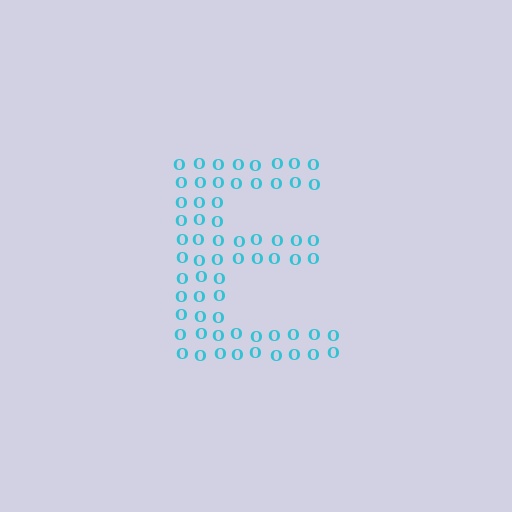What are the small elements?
The small elements are letter O's.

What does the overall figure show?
The overall figure shows the letter E.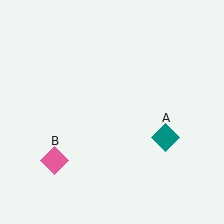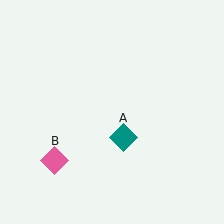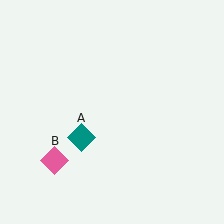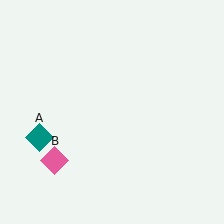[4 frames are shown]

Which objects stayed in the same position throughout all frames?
Pink diamond (object B) remained stationary.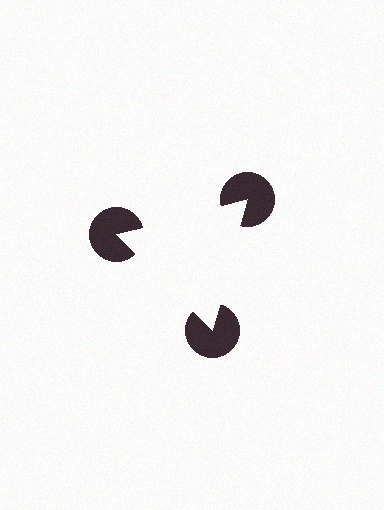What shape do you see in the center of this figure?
An illusory triangle — its edges are inferred from the aligned wedge cuts in the pac-man discs, not physically drawn.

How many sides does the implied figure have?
3 sides.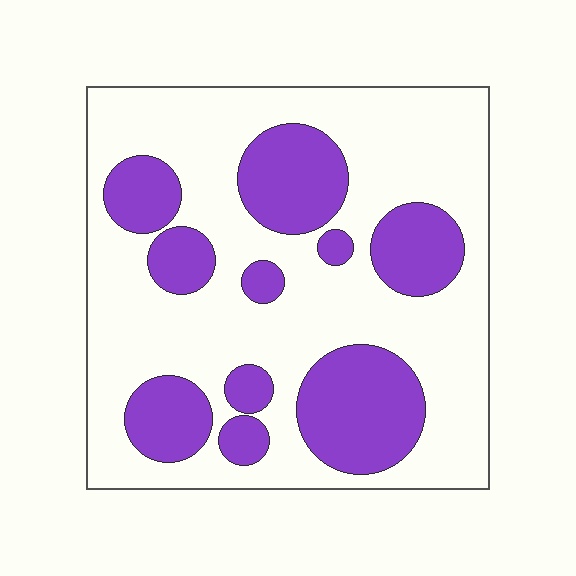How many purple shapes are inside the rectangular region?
10.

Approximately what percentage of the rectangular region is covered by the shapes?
Approximately 30%.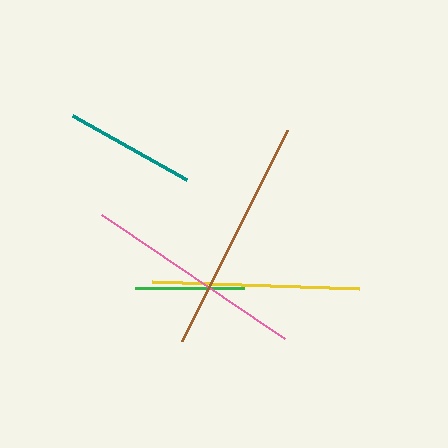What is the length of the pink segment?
The pink segment is approximately 220 pixels long.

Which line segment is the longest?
The brown line is the longest at approximately 236 pixels.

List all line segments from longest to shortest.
From longest to shortest: brown, pink, yellow, teal, green.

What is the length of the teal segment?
The teal segment is approximately 131 pixels long.